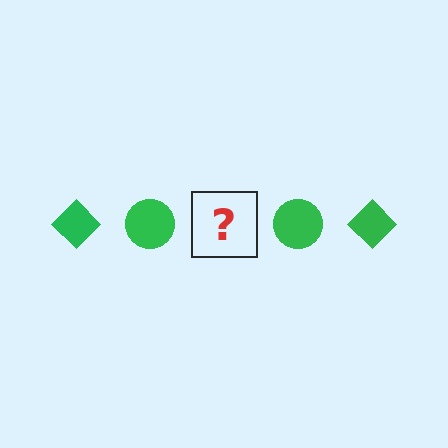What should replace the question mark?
The question mark should be replaced with a green diamond.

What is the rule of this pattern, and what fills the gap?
The rule is that the pattern cycles through diamond, circle shapes in green. The gap should be filled with a green diamond.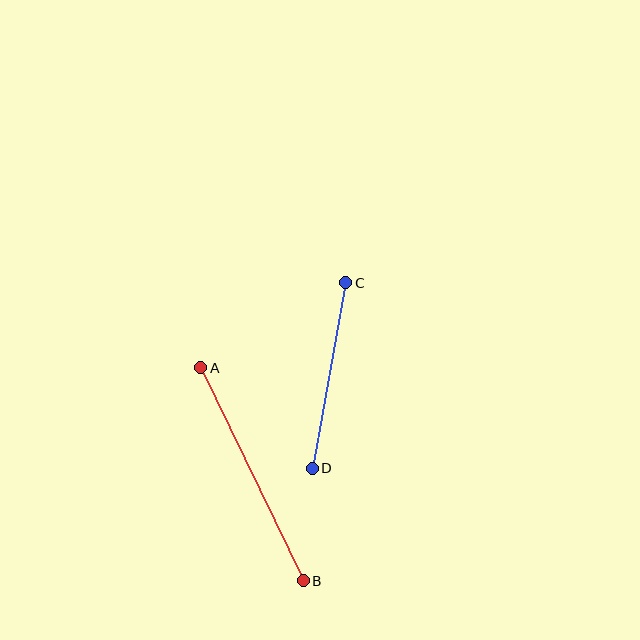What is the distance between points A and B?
The distance is approximately 236 pixels.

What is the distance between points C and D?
The distance is approximately 189 pixels.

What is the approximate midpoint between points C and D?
The midpoint is at approximately (329, 375) pixels.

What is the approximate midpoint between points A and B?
The midpoint is at approximately (252, 474) pixels.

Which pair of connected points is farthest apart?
Points A and B are farthest apart.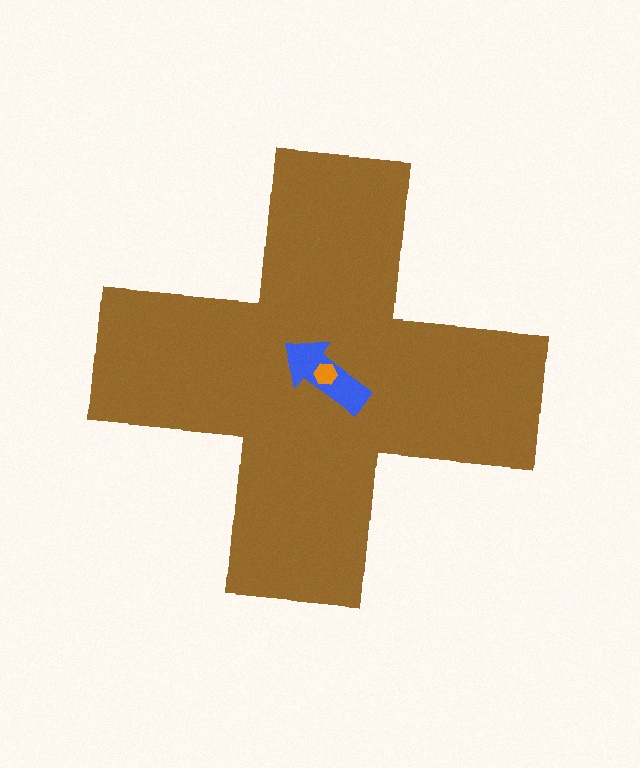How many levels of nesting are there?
3.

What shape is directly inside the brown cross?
The blue arrow.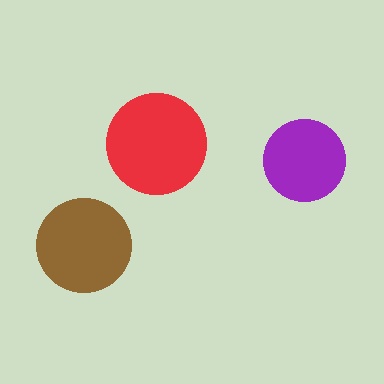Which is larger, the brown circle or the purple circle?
The brown one.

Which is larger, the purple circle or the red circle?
The red one.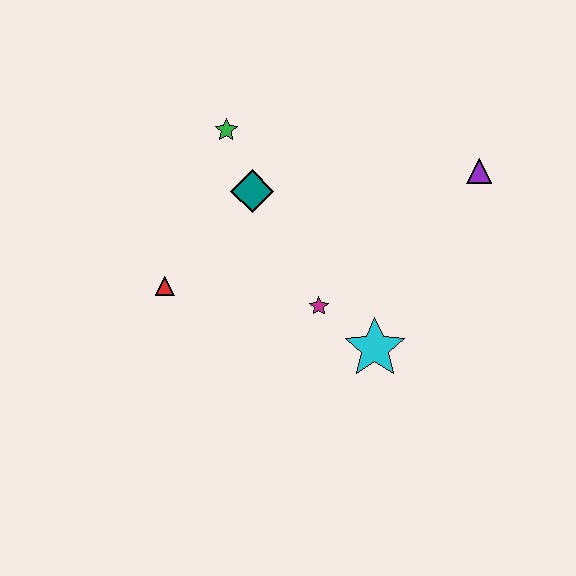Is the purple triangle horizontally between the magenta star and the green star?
No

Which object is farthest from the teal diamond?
The purple triangle is farthest from the teal diamond.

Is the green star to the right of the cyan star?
No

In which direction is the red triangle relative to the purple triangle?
The red triangle is to the left of the purple triangle.